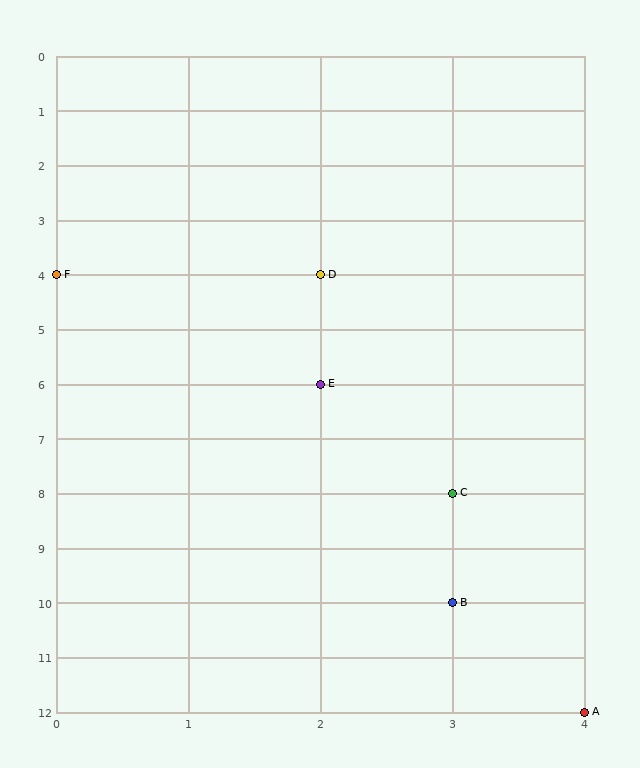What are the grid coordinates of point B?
Point B is at grid coordinates (3, 10).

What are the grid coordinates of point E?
Point E is at grid coordinates (2, 6).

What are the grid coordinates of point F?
Point F is at grid coordinates (0, 4).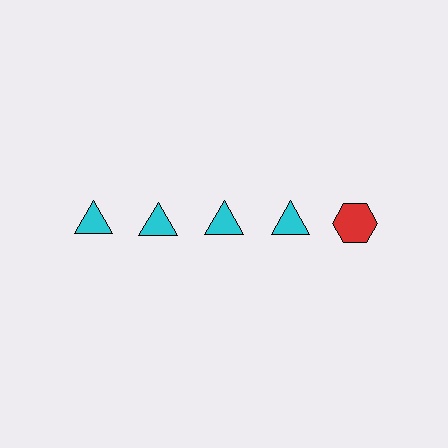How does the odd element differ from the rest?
It differs in both color (red instead of cyan) and shape (hexagon instead of triangle).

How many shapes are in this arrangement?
There are 5 shapes arranged in a grid pattern.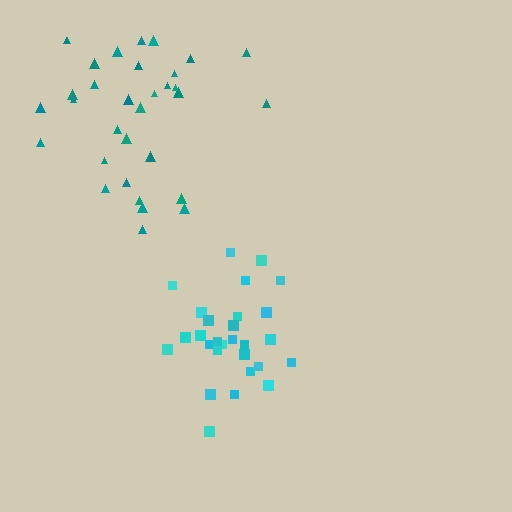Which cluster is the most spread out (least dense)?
Teal.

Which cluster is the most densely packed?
Cyan.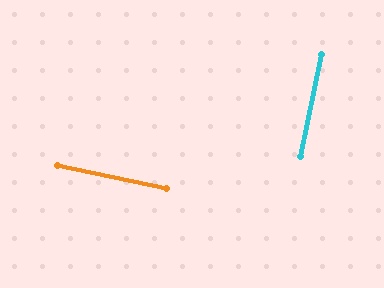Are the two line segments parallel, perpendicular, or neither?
Perpendicular — they meet at approximately 90°.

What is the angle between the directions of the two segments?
Approximately 90 degrees.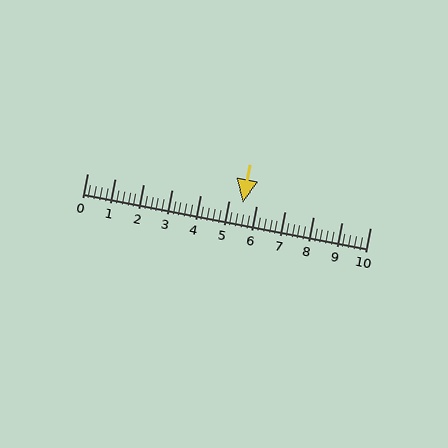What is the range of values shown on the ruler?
The ruler shows values from 0 to 10.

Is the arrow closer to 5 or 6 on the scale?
The arrow is closer to 6.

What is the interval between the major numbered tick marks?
The major tick marks are spaced 1 units apart.